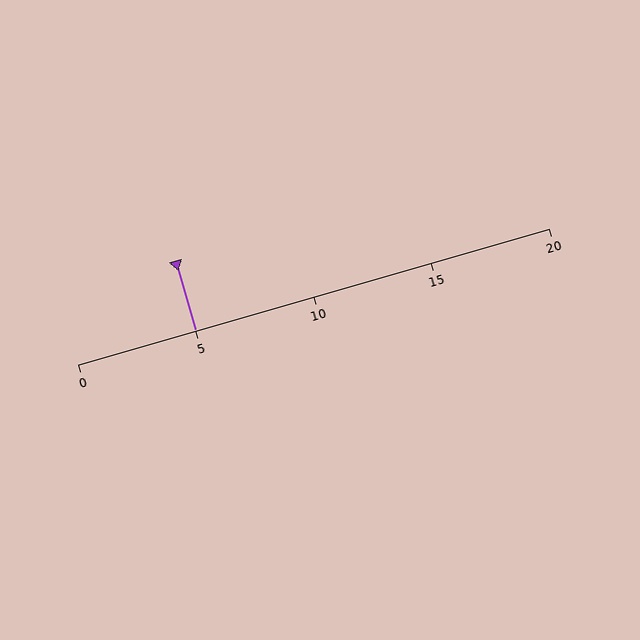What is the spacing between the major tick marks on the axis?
The major ticks are spaced 5 apart.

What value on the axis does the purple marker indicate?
The marker indicates approximately 5.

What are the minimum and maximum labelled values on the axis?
The axis runs from 0 to 20.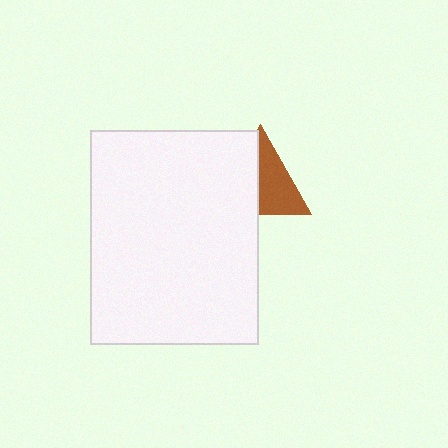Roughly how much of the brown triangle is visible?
About half of it is visible (roughly 51%).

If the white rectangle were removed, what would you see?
You would see the complete brown triangle.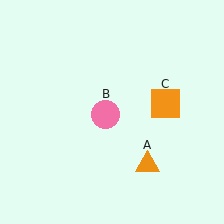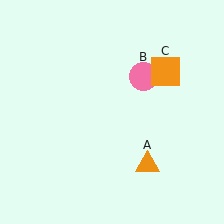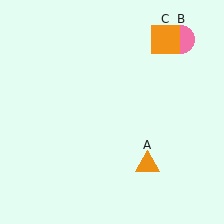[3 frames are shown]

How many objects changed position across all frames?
2 objects changed position: pink circle (object B), orange square (object C).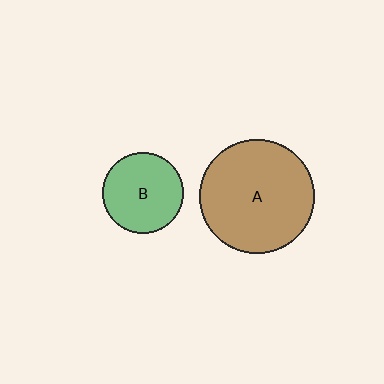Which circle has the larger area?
Circle A (brown).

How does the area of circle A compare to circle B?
Approximately 2.0 times.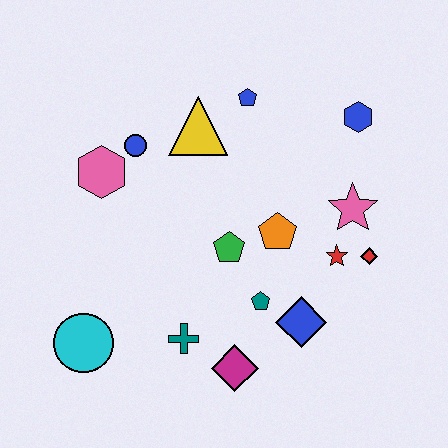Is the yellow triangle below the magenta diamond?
No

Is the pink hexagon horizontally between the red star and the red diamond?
No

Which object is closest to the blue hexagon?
The pink star is closest to the blue hexagon.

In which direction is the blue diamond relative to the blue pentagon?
The blue diamond is below the blue pentagon.